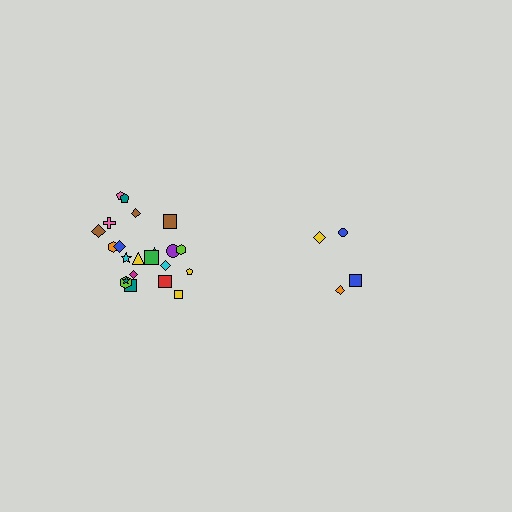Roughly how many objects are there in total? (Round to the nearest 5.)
Roughly 25 objects in total.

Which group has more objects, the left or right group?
The left group.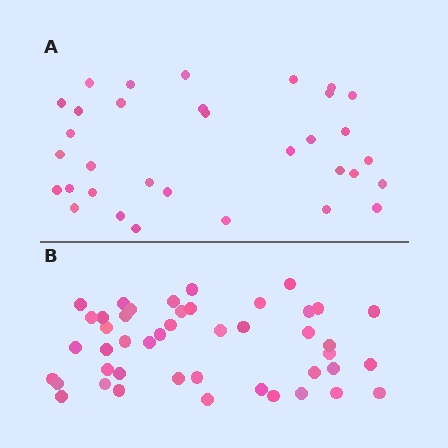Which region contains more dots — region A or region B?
Region B (the bottom region) has more dots.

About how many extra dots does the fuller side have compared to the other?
Region B has roughly 12 or so more dots than region A.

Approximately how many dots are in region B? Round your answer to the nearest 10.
About 40 dots. (The exact count is 45, which rounds to 40.)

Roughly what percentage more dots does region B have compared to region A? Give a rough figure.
About 35% more.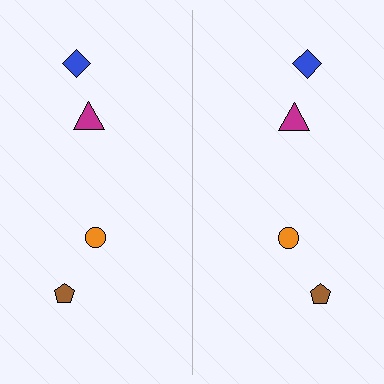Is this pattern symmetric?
Yes, this pattern has bilateral (reflection) symmetry.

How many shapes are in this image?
There are 8 shapes in this image.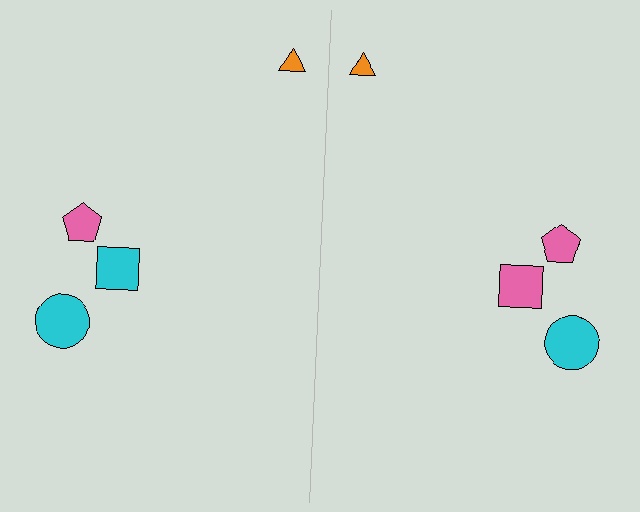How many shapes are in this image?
There are 8 shapes in this image.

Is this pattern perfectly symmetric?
No, the pattern is not perfectly symmetric. The pink square on the right side breaks the symmetry — its mirror counterpart is cyan.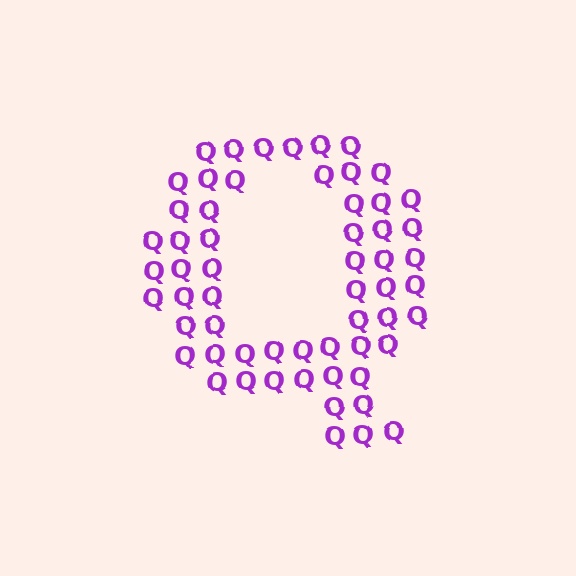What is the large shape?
The large shape is the letter Q.